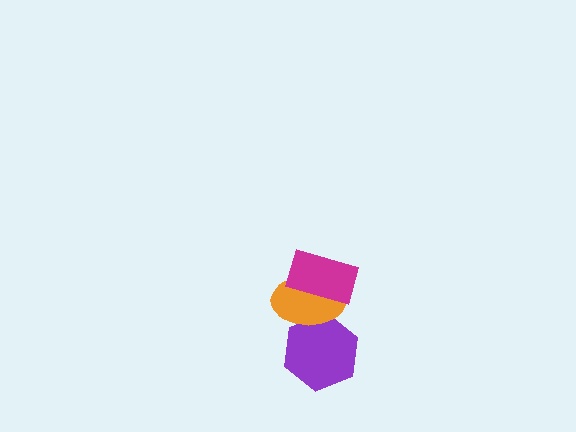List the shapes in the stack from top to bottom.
From top to bottom: the magenta rectangle, the orange ellipse, the purple hexagon.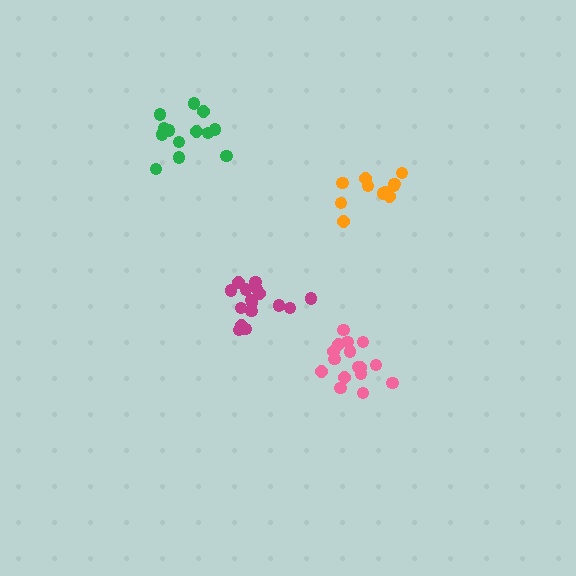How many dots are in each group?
Group 1: 16 dots, Group 2: 13 dots, Group 3: 11 dots, Group 4: 16 dots (56 total).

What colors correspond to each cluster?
The clusters are colored: pink, green, orange, magenta.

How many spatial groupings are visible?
There are 4 spatial groupings.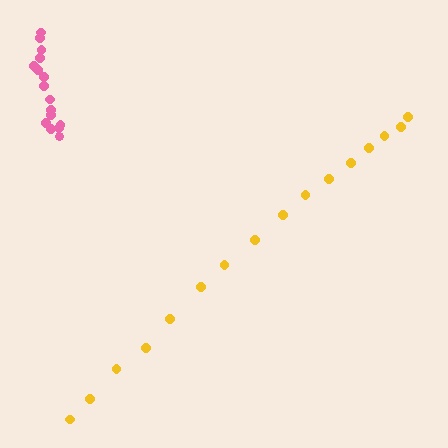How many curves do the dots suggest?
There are 2 distinct paths.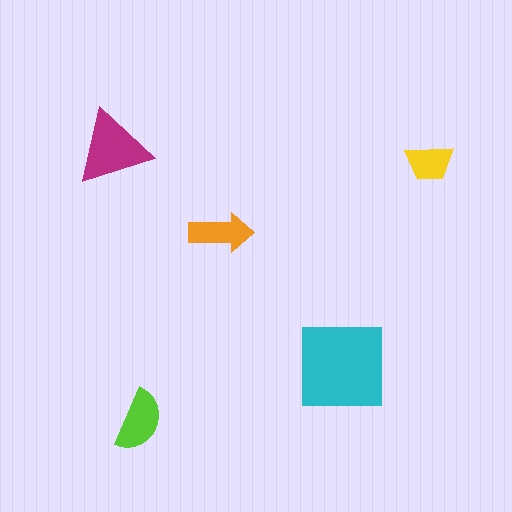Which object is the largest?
The cyan square.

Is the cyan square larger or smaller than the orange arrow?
Larger.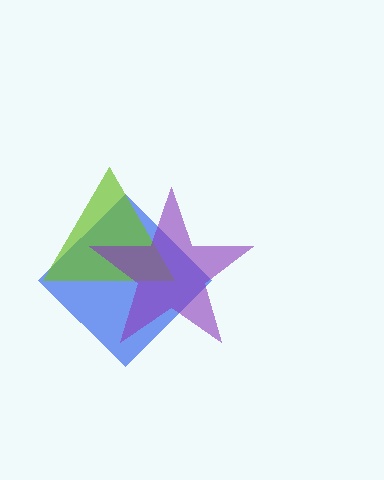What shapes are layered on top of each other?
The layered shapes are: a blue diamond, a lime triangle, a purple star.